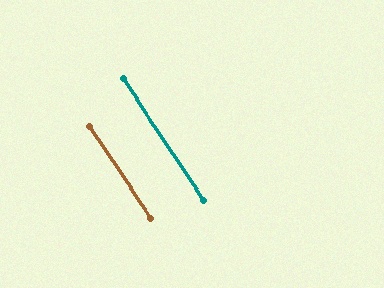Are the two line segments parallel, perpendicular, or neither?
Parallel — their directions differ by only 0.5°.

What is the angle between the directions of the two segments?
Approximately 1 degree.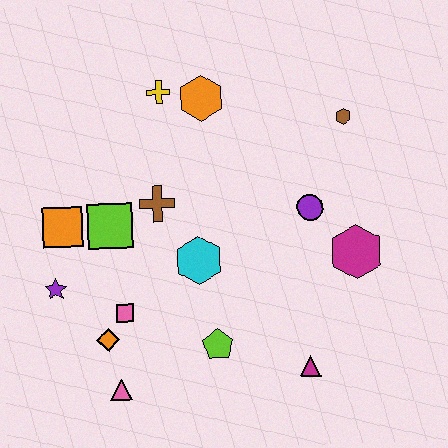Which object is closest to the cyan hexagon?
The brown cross is closest to the cyan hexagon.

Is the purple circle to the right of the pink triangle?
Yes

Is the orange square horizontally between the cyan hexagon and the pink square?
No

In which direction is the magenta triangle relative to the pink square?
The magenta triangle is to the right of the pink square.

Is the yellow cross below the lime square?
No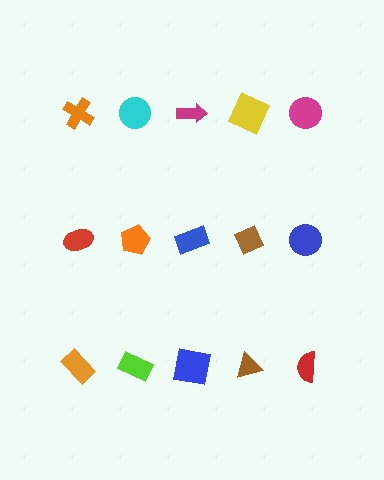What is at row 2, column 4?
A brown diamond.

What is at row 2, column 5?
A blue circle.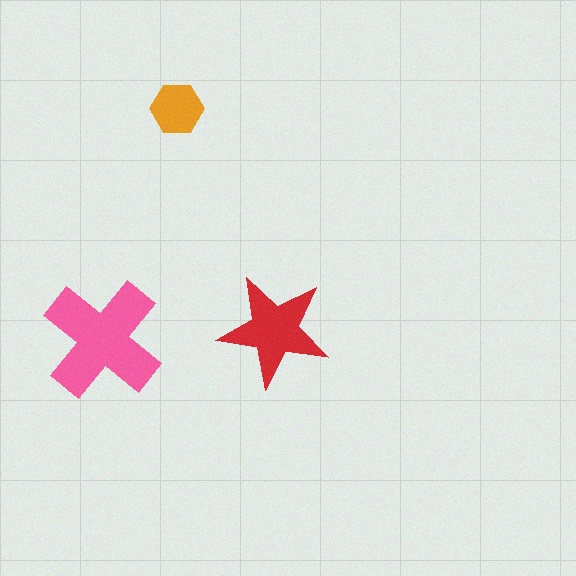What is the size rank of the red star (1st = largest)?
2nd.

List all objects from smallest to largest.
The orange hexagon, the red star, the pink cross.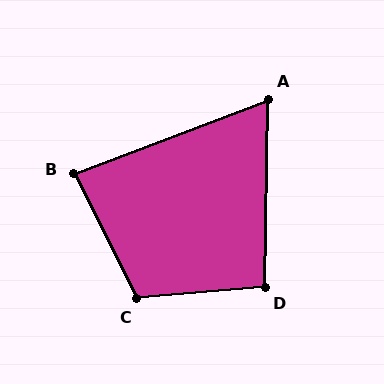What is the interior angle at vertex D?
Approximately 96 degrees (obtuse).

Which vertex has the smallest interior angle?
A, at approximately 68 degrees.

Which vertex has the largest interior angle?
C, at approximately 112 degrees.